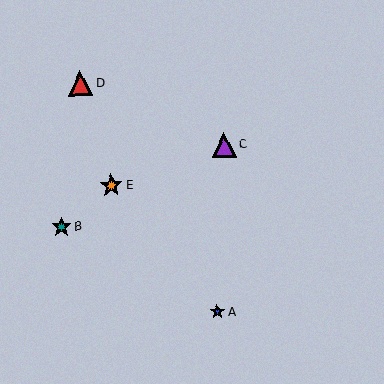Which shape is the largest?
The red triangle (labeled D) is the largest.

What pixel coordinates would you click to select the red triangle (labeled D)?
Click at (80, 83) to select the red triangle D.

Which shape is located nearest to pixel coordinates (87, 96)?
The red triangle (labeled D) at (80, 83) is nearest to that location.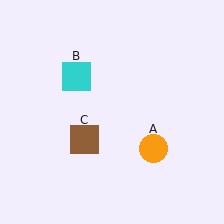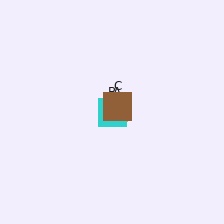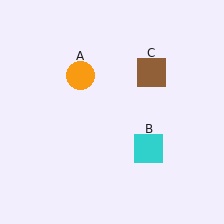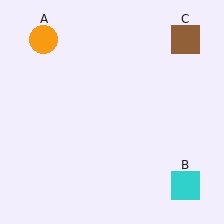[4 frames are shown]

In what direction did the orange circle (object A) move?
The orange circle (object A) moved up and to the left.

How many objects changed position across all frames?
3 objects changed position: orange circle (object A), cyan square (object B), brown square (object C).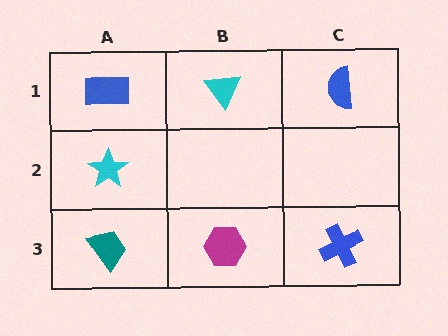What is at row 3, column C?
A blue cross.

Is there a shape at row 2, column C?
No, that cell is empty.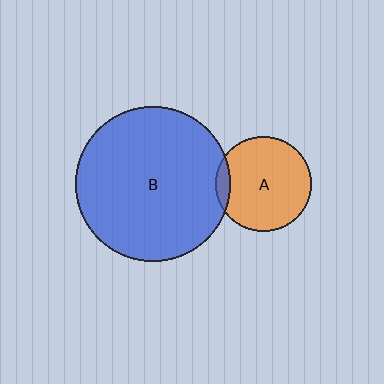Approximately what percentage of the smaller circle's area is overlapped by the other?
Approximately 10%.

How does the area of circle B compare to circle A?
Approximately 2.6 times.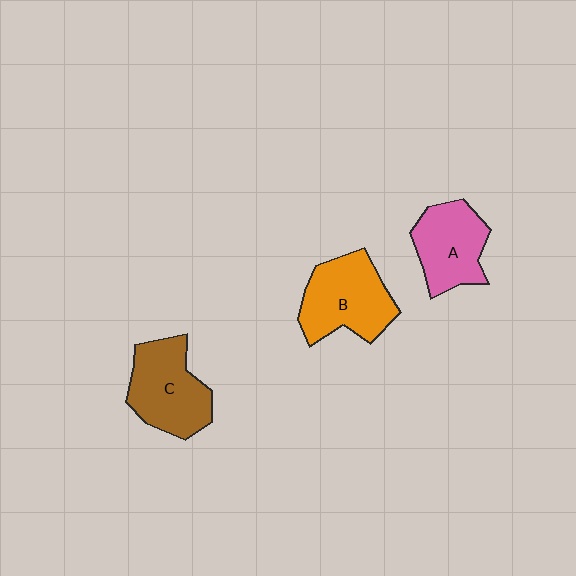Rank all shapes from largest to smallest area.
From largest to smallest: B (orange), C (brown), A (pink).